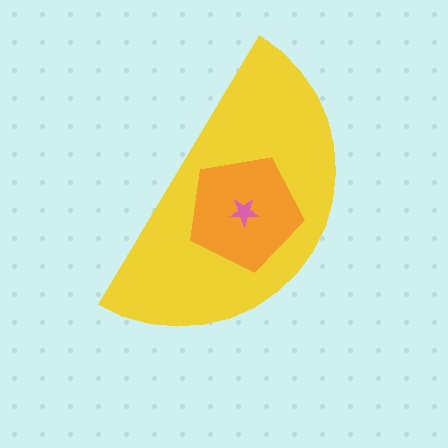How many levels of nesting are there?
3.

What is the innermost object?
The pink star.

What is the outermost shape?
The yellow semicircle.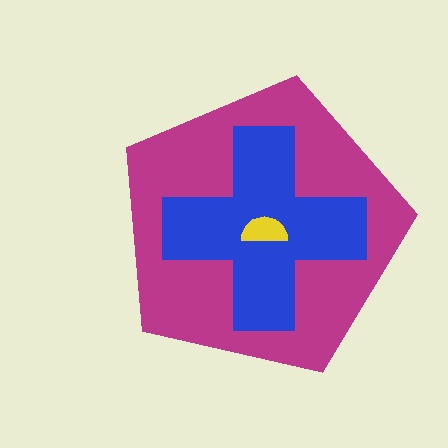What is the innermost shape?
The yellow semicircle.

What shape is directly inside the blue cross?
The yellow semicircle.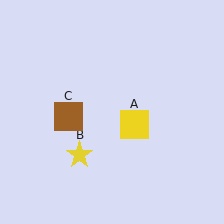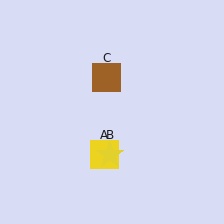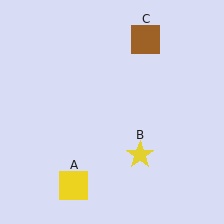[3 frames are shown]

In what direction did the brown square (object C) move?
The brown square (object C) moved up and to the right.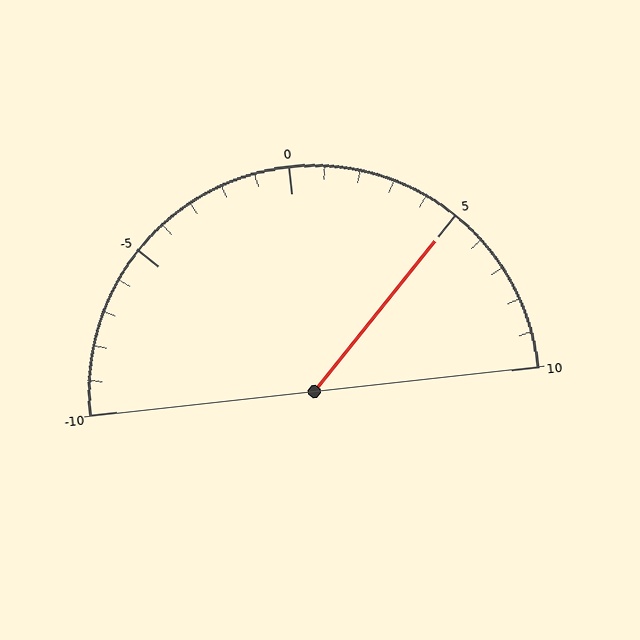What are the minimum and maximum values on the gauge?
The gauge ranges from -10 to 10.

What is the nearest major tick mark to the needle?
The nearest major tick mark is 5.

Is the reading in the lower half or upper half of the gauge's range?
The reading is in the upper half of the range (-10 to 10).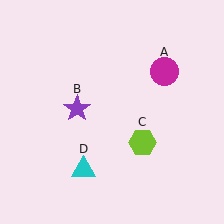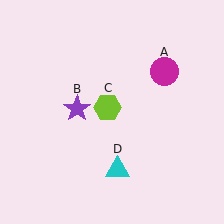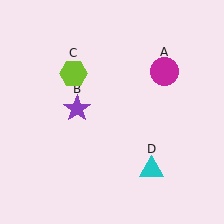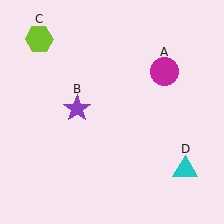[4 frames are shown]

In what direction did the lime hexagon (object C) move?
The lime hexagon (object C) moved up and to the left.